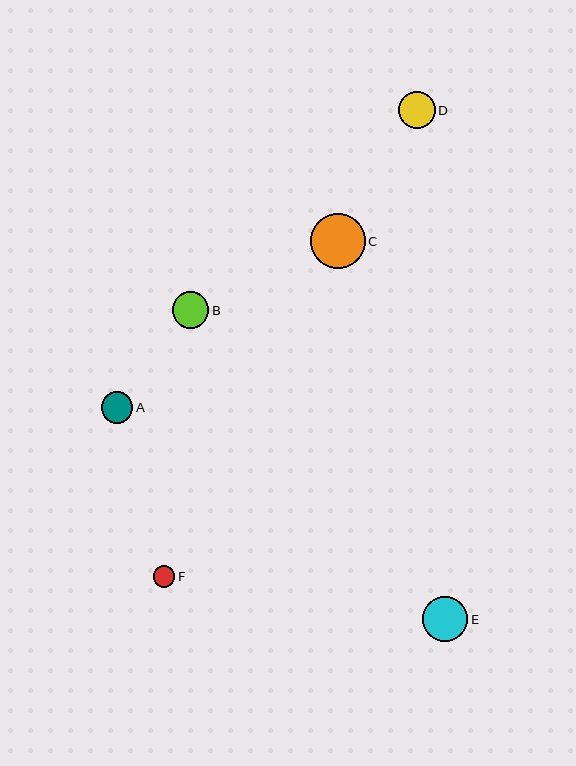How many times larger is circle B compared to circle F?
Circle B is approximately 1.7 times the size of circle F.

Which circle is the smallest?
Circle F is the smallest with a size of approximately 22 pixels.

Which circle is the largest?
Circle C is the largest with a size of approximately 55 pixels.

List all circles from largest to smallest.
From largest to smallest: C, E, D, B, A, F.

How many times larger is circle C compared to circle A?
Circle C is approximately 1.8 times the size of circle A.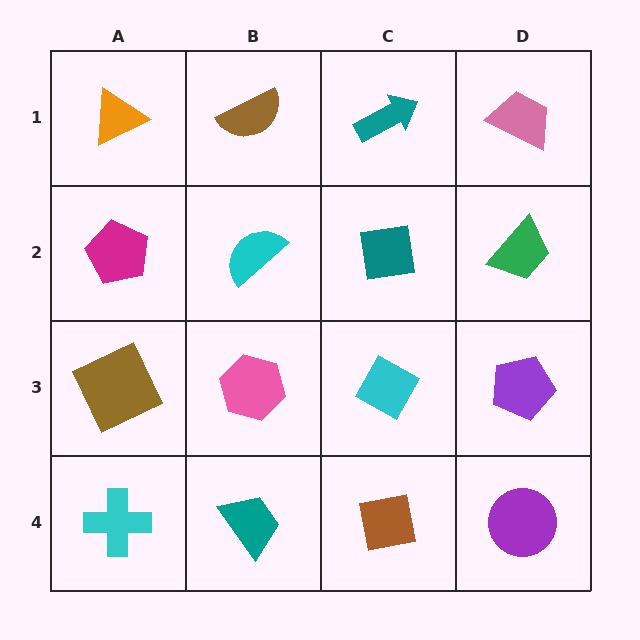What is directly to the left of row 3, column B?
A brown square.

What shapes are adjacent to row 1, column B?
A cyan semicircle (row 2, column B), an orange triangle (row 1, column A), a teal arrow (row 1, column C).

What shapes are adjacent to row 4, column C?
A cyan diamond (row 3, column C), a teal trapezoid (row 4, column B), a purple circle (row 4, column D).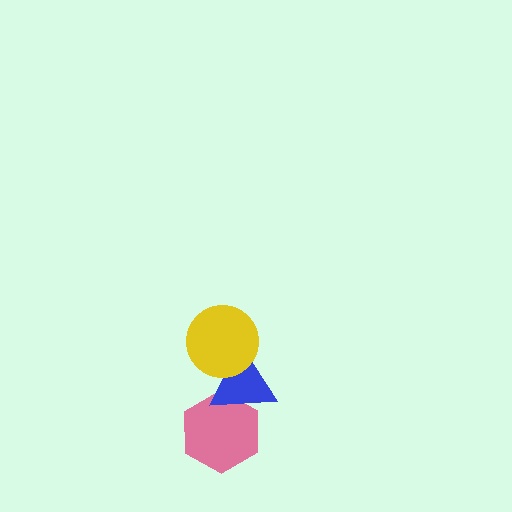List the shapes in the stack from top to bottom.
From top to bottom: the yellow circle, the blue triangle, the pink hexagon.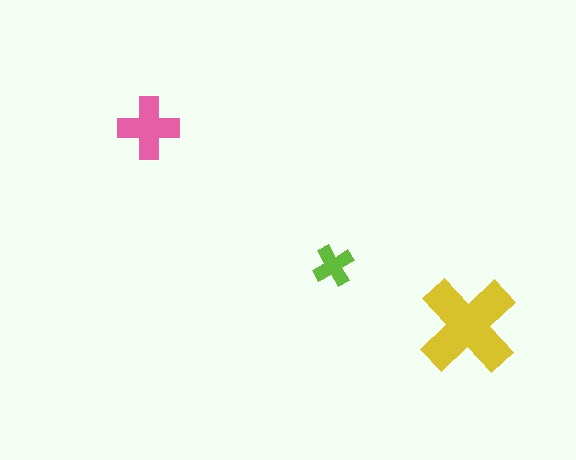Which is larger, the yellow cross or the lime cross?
The yellow one.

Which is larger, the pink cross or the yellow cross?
The yellow one.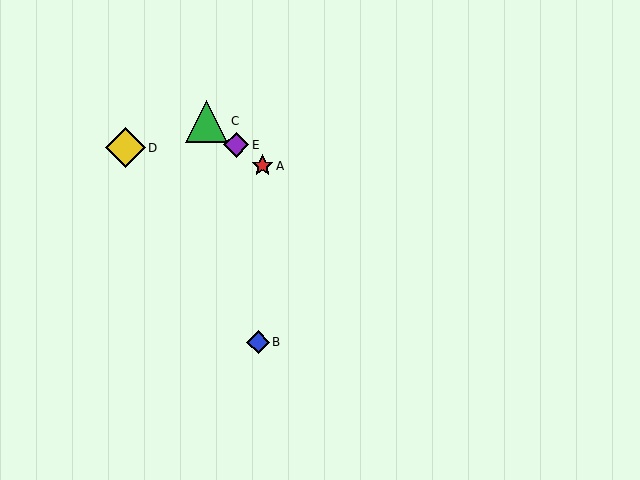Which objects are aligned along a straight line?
Objects A, C, E are aligned along a straight line.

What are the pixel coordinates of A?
Object A is at (263, 166).